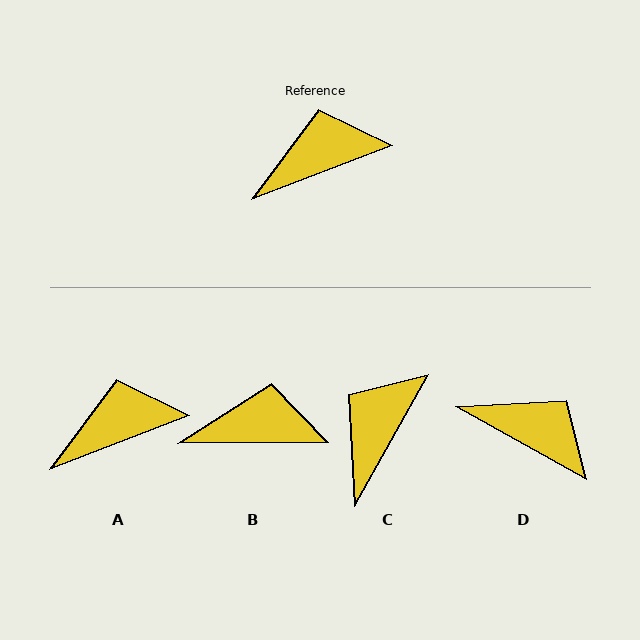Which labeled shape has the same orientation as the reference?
A.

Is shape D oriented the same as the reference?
No, it is off by about 50 degrees.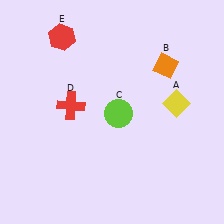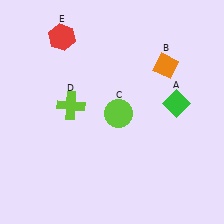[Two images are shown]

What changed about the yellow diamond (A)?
In Image 1, A is yellow. In Image 2, it changed to green.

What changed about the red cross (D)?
In Image 1, D is red. In Image 2, it changed to lime.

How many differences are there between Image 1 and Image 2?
There are 2 differences between the two images.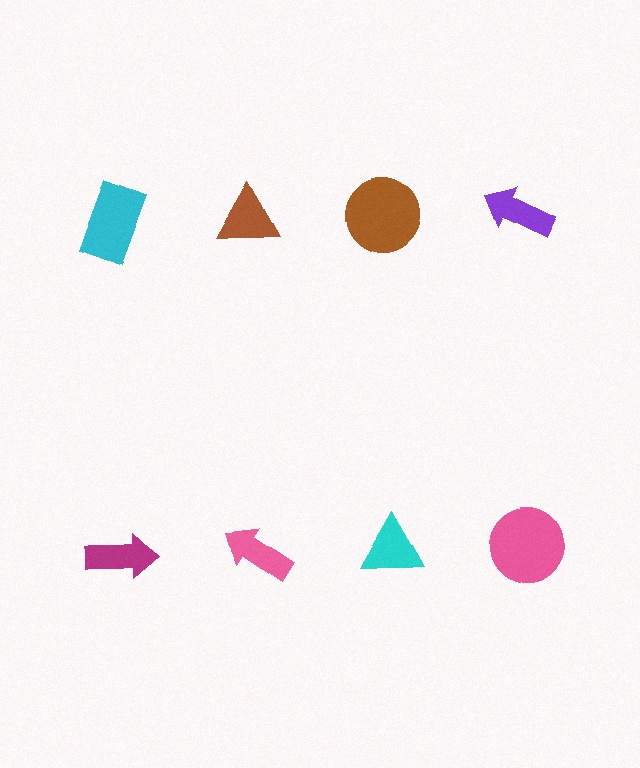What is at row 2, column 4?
A pink circle.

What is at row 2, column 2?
A pink arrow.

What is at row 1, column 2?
A brown triangle.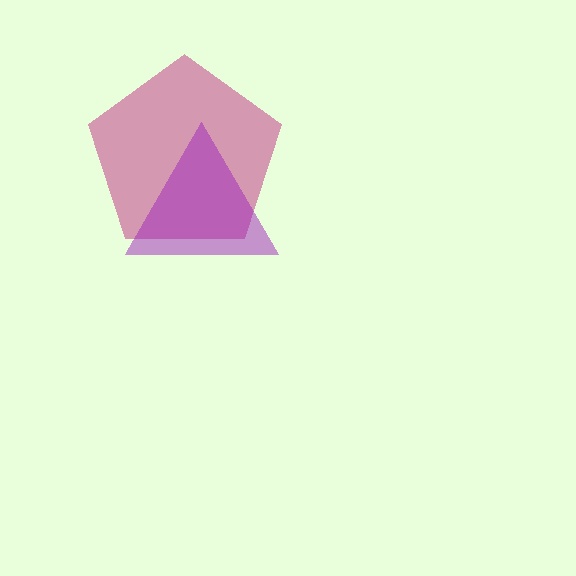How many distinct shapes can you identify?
There are 2 distinct shapes: a magenta pentagon, a purple triangle.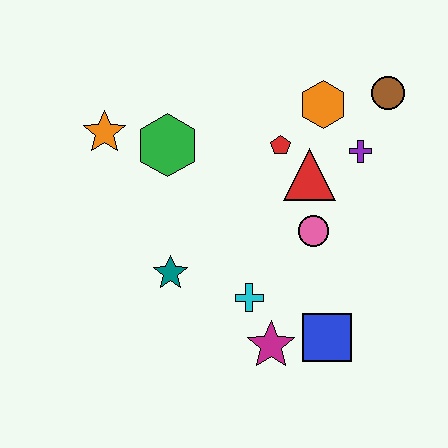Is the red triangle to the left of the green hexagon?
No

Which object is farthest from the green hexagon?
The blue square is farthest from the green hexagon.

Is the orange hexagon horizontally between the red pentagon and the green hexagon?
No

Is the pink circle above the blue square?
Yes